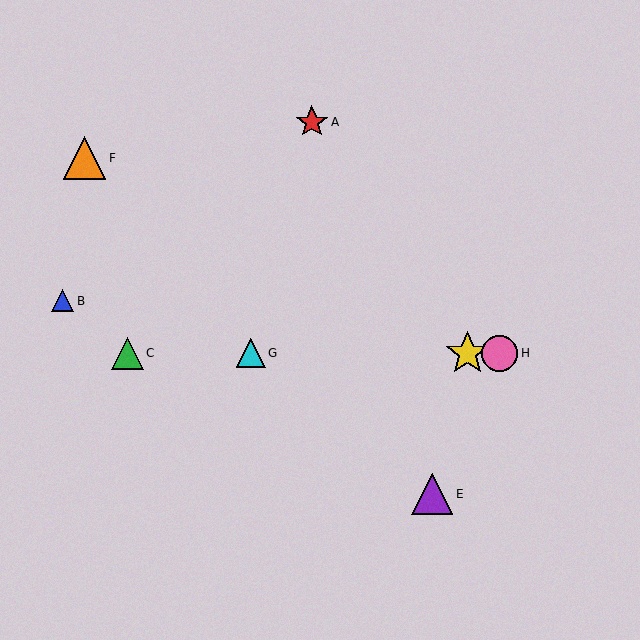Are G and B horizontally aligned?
No, G is at y≈353 and B is at y≈301.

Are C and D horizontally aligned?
Yes, both are at y≈353.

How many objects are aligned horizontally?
4 objects (C, D, G, H) are aligned horizontally.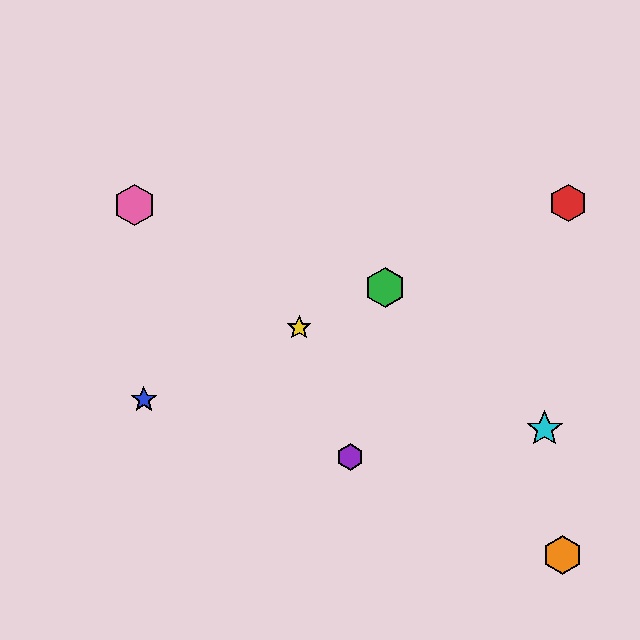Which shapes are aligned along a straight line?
The red hexagon, the blue star, the green hexagon, the yellow star are aligned along a straight line.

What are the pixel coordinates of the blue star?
The blue star is at (144, 400).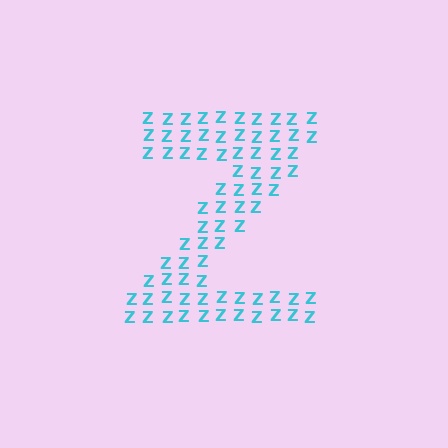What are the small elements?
The small elements are letter Z's.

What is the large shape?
The large shape is the letter Z.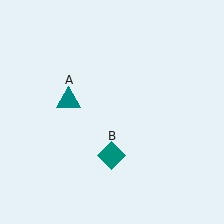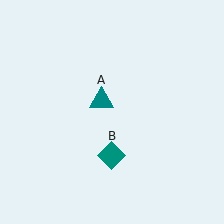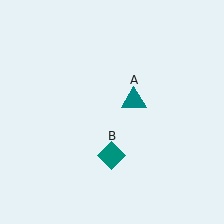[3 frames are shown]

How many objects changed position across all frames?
1 object changed position: teal triangle (object A).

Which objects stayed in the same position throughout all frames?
Teal diamond (object B) remained stationary.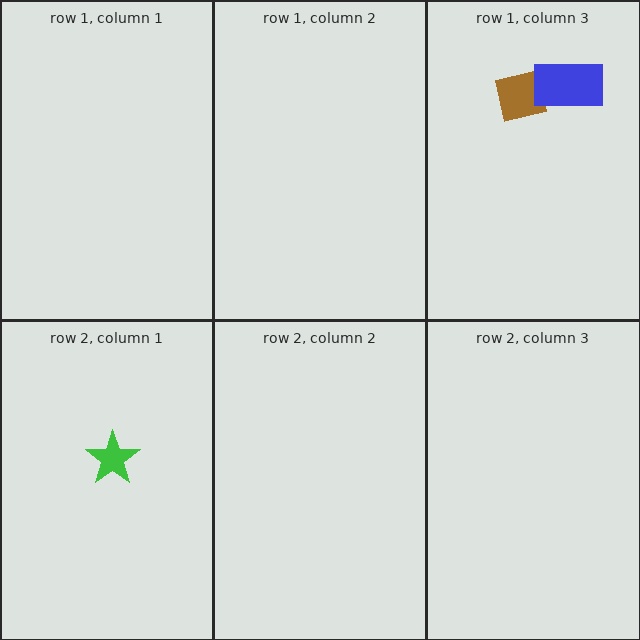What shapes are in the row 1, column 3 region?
The brown square, the blue rectangle.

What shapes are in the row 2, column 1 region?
The green star.